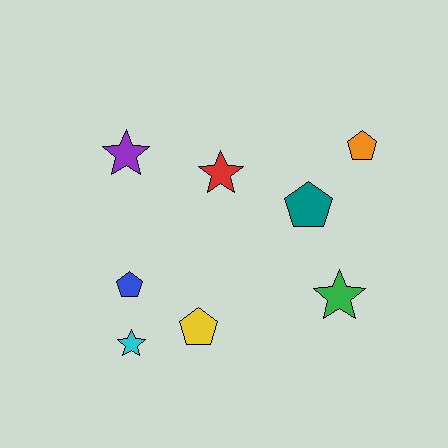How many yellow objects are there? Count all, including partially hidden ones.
There is 1 yellow object.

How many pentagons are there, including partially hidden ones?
There are 4 pentagons.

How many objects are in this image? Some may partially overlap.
There are 8 objects.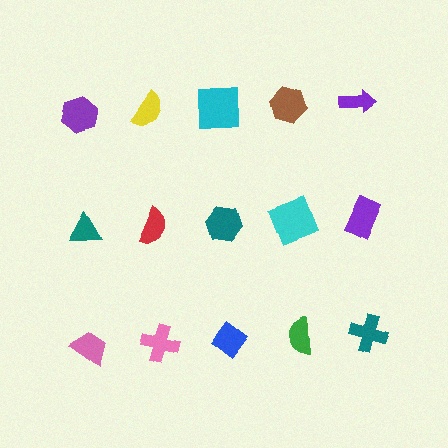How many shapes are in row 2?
5 shapes.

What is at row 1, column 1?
A purple hexagon.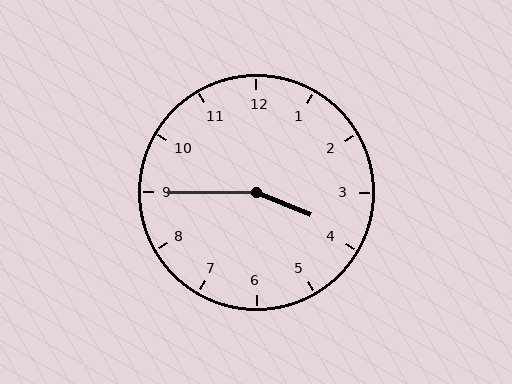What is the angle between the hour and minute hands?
Approximately 158 degrees.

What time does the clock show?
3:45.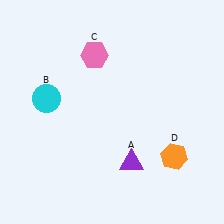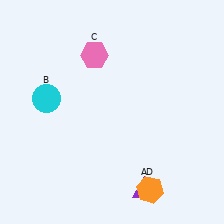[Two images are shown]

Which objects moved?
The objects that moved are: the purple triangle (A), the orange hexagon (D).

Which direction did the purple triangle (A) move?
The purple triangle (A) moved down.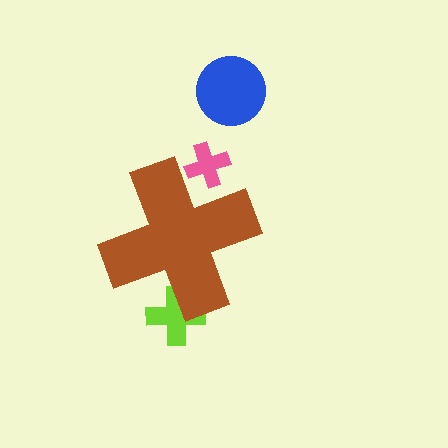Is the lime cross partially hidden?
Yes, the lime cross is partially hidden behind the brown cross.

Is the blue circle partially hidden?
No, the blue circle is fully visible.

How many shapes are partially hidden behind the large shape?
2 shapes are partially hidden.